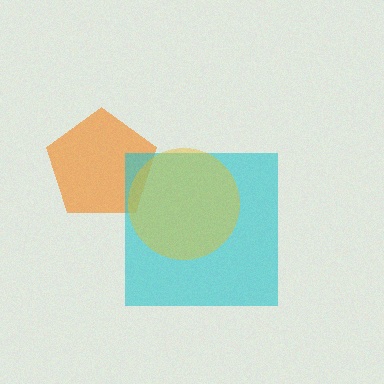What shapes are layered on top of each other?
The layered shapes are: an orange pentagon, a cyan square, a yellow circle.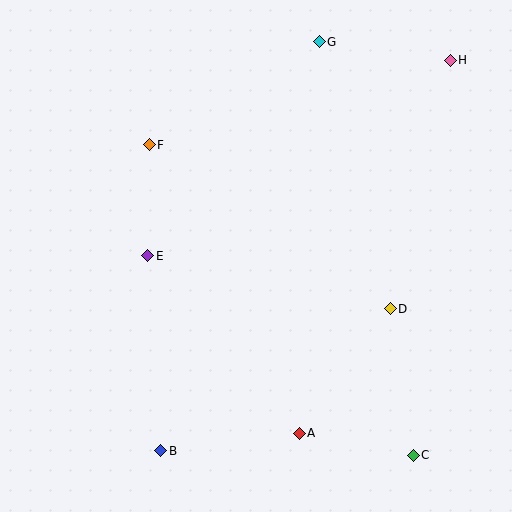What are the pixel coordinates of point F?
Point F is at (149, 145).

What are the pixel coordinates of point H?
Point H is at (450, 60).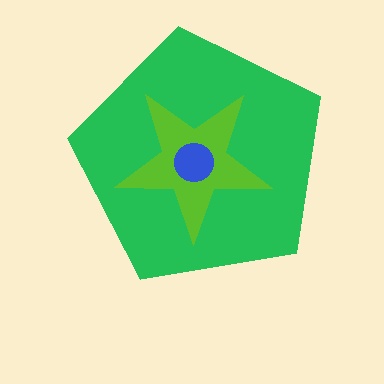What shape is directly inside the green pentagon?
The lime star.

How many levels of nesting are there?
3.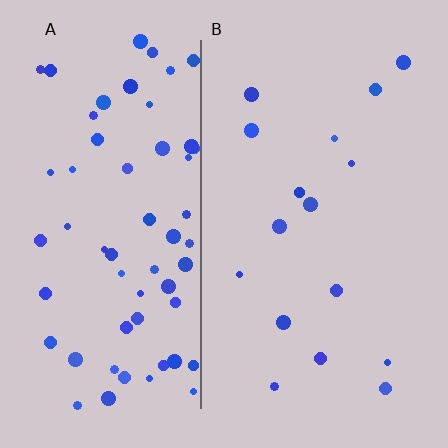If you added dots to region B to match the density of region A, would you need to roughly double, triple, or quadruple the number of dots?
Approximately quadruple.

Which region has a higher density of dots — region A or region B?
A (the left).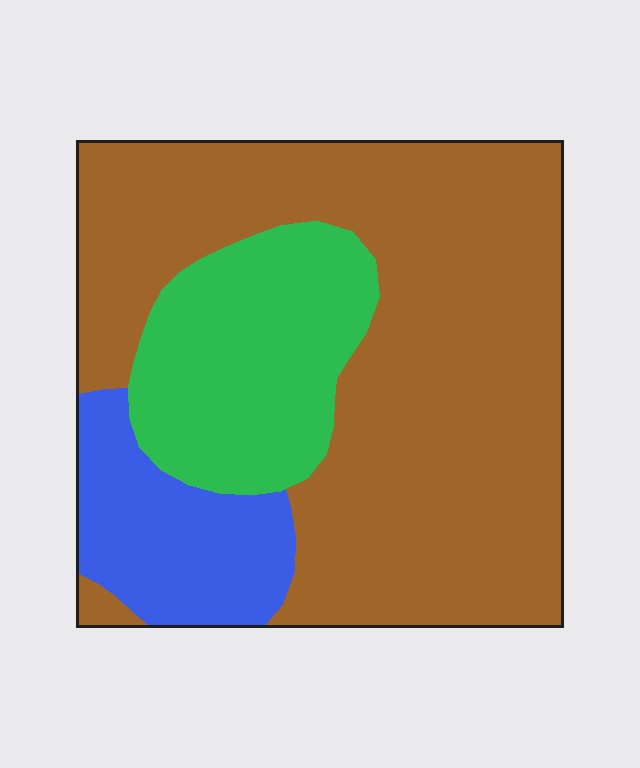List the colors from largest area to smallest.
From largest to smallest: brown, green, blue.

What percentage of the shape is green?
Green takes up less than a quarter of the shape.